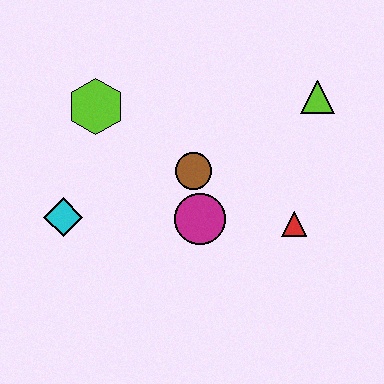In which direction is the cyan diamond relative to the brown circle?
The cyan diamond is to the left of the brown circle.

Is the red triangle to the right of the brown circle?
Yes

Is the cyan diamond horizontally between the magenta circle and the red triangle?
No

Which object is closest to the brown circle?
The magenta circle is closest to the brown circle.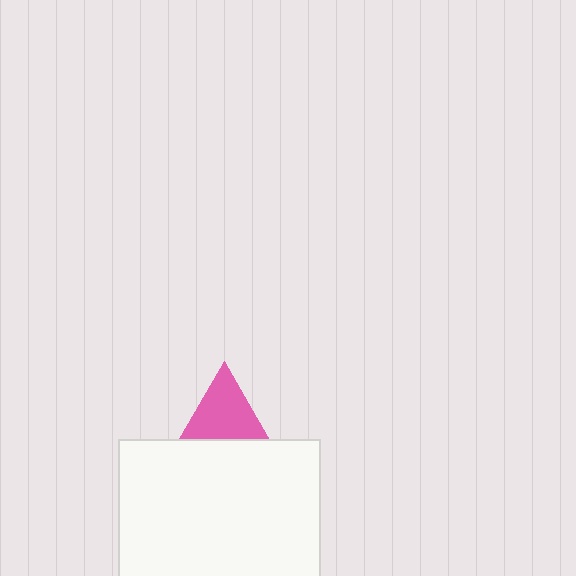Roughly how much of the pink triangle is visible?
A small part of it is visible (roughly 44%).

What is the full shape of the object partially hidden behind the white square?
The partially hidden object is a pink triangle.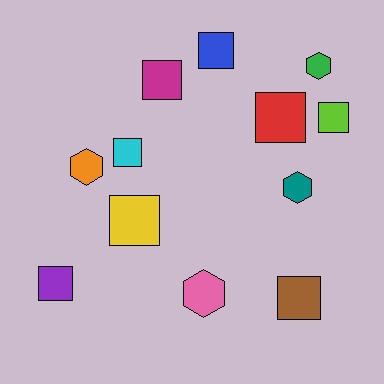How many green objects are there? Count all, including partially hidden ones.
There is 1 green object.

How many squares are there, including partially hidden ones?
There are 8 squares.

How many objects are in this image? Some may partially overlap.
There are 12 objects.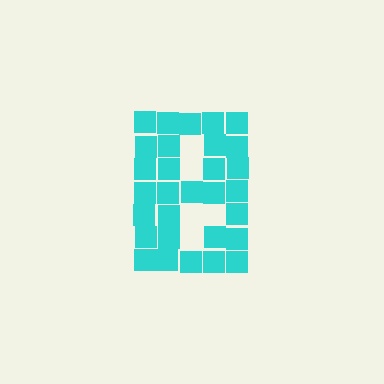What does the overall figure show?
The overall figure shows the letter B.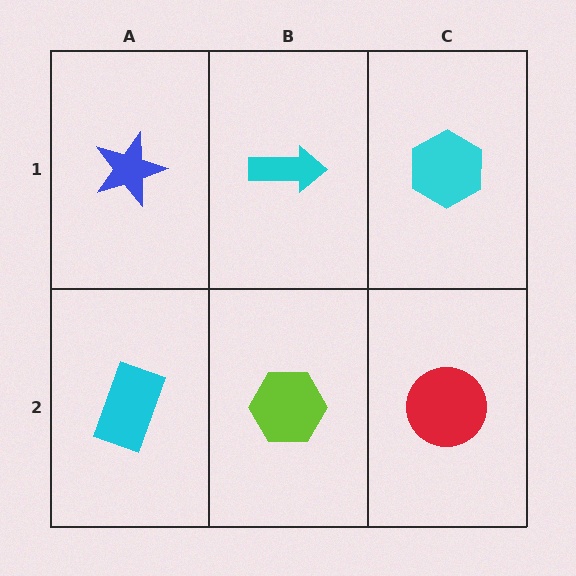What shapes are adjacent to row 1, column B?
A lime hexagon (row 2, column B), a blue star (row 1, column A), a cyan hexagon (row 1, column C).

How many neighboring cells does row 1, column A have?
2.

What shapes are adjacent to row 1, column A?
A cyan rectangle (row 2, column A), a cyan arrow (row 1, column B).